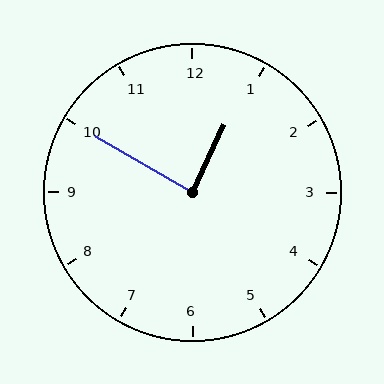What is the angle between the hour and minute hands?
Approximately 85 degrees.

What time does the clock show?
12:50.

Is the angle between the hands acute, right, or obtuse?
It is right.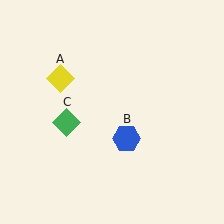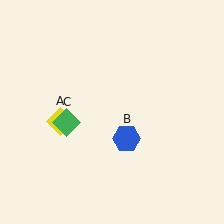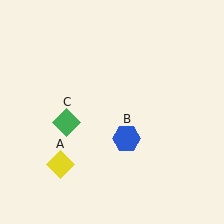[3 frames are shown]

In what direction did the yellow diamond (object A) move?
The yellow diamond (object A) moved down.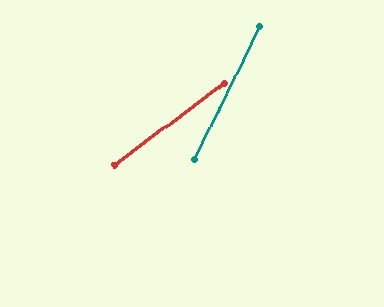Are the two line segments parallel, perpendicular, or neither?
Neither parallel nor perpendicular — they differ by about 28°.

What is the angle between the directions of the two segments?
Approximately 28 degrees.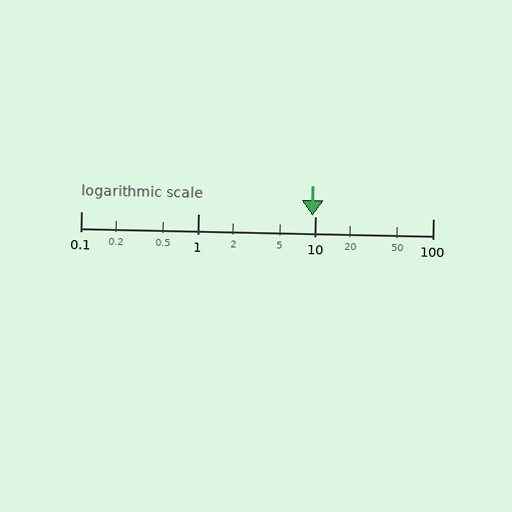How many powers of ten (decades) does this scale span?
The scale spans 3 decades, from 0.1 to 100.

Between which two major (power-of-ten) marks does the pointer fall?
The pointer is between 1 and 10.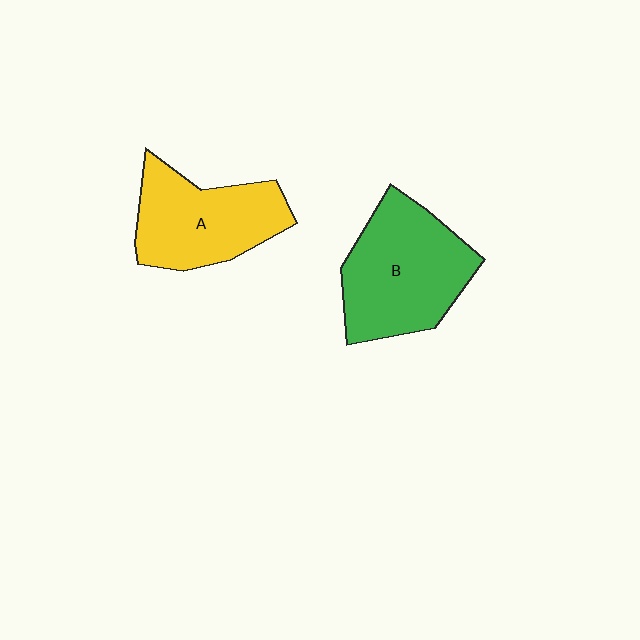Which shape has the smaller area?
Shape A (yellow).